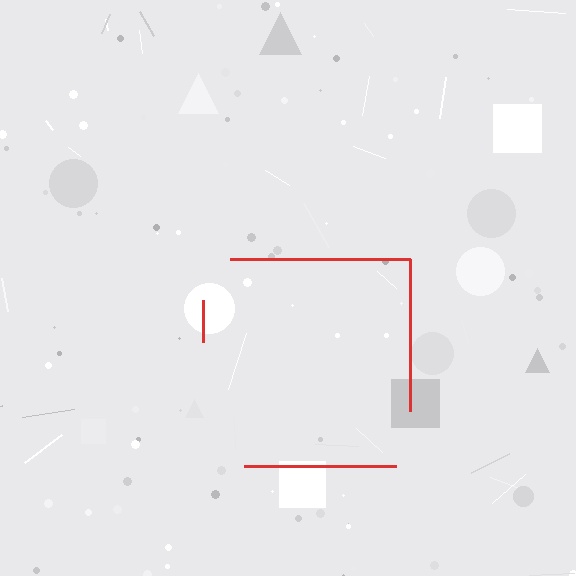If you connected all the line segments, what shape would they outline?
They would outline a square.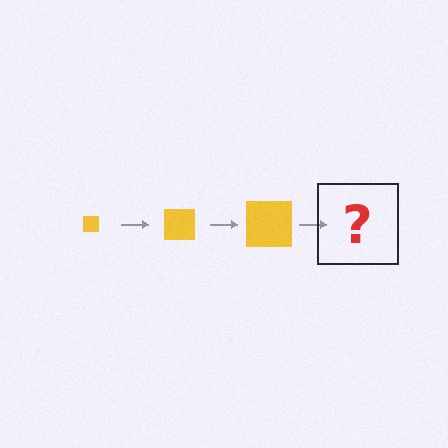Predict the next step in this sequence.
The next step is a yellow square, larger than the previous one.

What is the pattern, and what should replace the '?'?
The pattern is that the square gets progressively larger each step. The '?' should be a yellow square, larger than the previous one.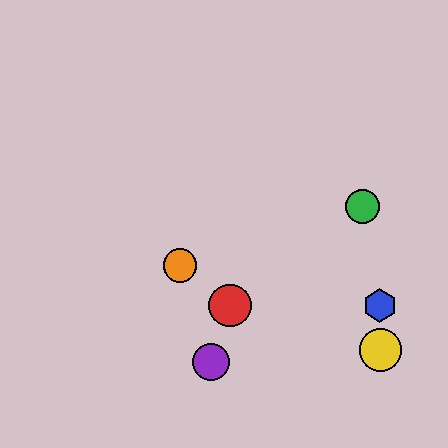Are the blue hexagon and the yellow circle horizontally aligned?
No, the blue hexagon is at y≈305 and the yellow circle is at y≈350.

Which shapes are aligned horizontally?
The red circle, the blue hexagon are aligned horizontally.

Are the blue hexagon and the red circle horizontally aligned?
Yes, both are at y≈305.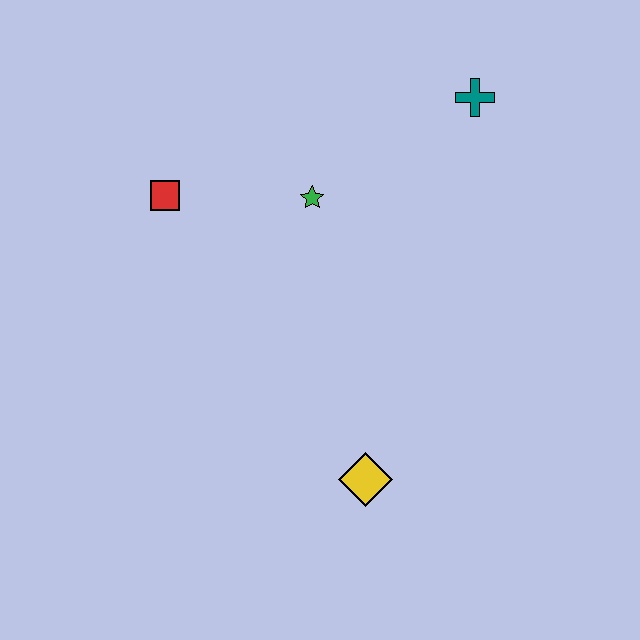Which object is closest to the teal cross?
The green star is closest to the teal cross.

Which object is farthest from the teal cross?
The yellow diamond is farthest from the teal cross.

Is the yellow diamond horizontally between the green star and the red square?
No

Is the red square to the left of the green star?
Yes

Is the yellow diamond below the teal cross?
Yes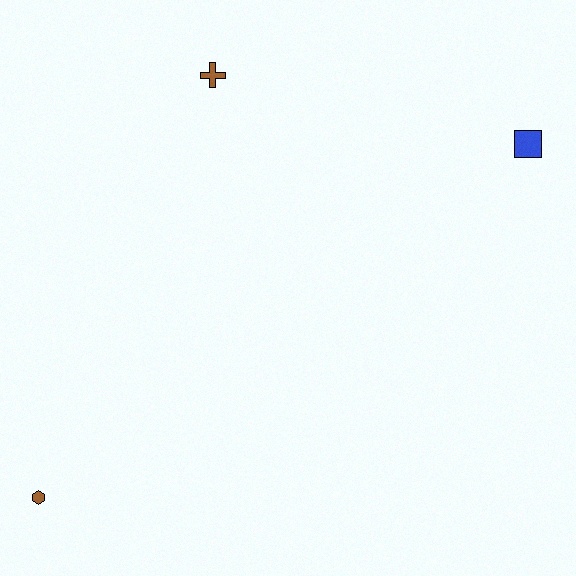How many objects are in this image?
There are 3 objects.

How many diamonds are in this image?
There are no diamonds.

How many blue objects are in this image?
There is 1 blue object.